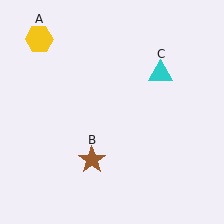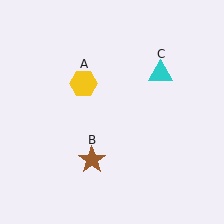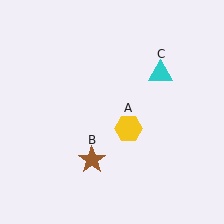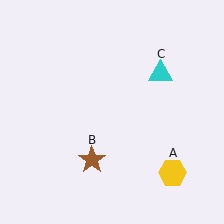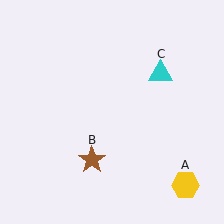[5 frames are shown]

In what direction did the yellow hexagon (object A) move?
The yellow hexagon (object A) moved down and to the right.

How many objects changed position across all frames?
1 object changed position: yellow hexagon (object A).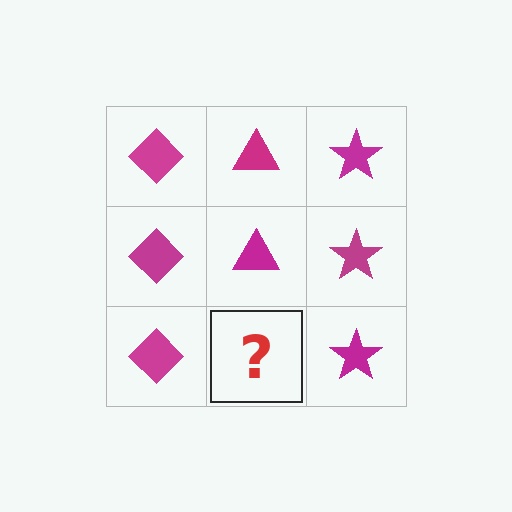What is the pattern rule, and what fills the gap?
The rule is that each column has a consistent shape. The gap should be filled with a magenta triangle.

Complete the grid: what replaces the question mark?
The question mark should be replaced with a magenta triangle.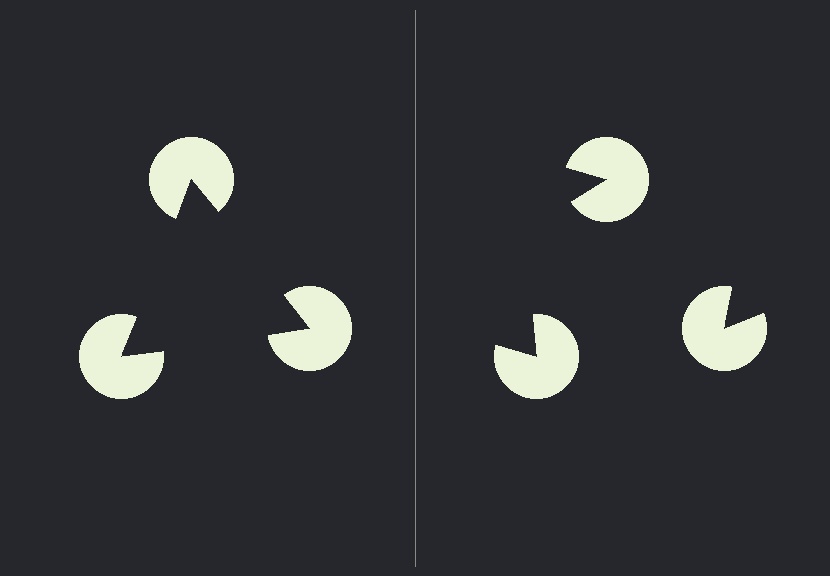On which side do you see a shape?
An illusory triangle appears on the left side. On the right side the wedge cuts are rotated, so no coherent shape forms.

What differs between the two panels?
The pac-man discs are positioned identically on both sides; only the wedge orientations differ. On the left they align to a triangle; on the right they are misaligned.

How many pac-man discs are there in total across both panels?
6 — 3 on each side.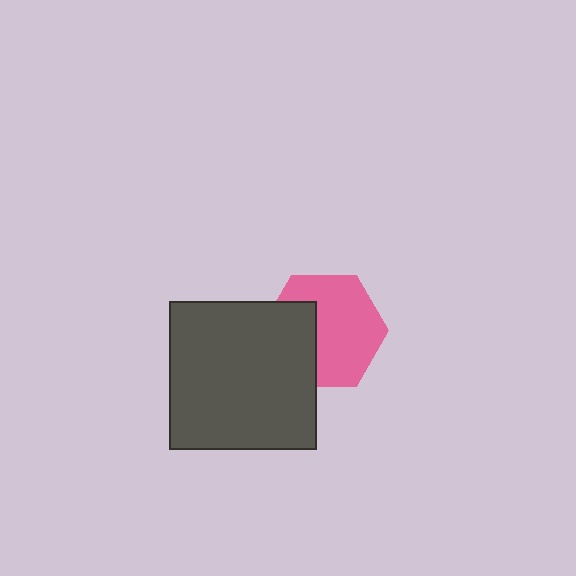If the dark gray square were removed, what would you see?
You would see the complete pink hexagon.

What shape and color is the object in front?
The object in front is a dark gray square.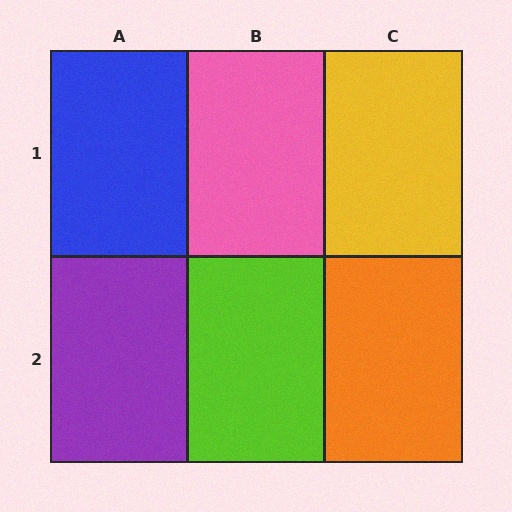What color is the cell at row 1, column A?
Blue.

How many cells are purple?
1 cell is purple.